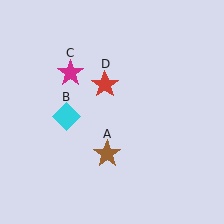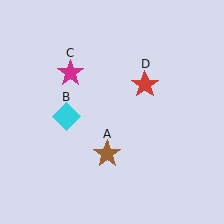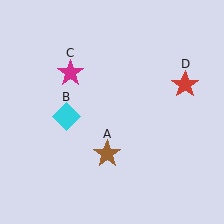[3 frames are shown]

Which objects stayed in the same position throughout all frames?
Brown star (object A) and cyan diamond (object B) and magenta star (object C) remained stationary.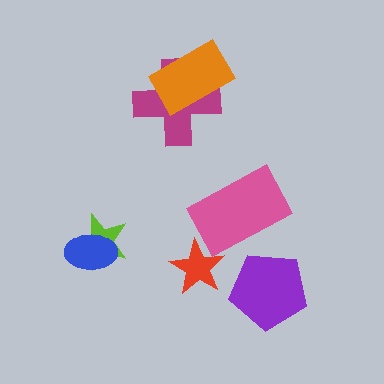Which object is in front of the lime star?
The blue ellipse is in front of the lime star.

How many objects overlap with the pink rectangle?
0 objects overlap with the pink rectangle.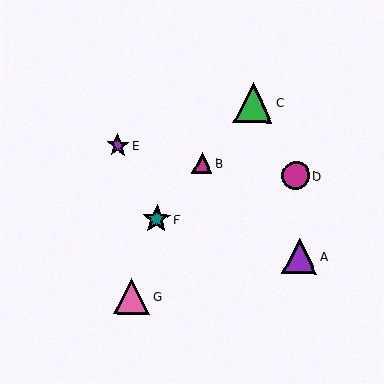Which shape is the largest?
The green triangle (labeled C) is the largest.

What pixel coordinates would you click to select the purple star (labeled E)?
Click at (118, 146) to select the purple star E.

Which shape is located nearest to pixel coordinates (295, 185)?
The magenta circle (labeled D) at (296, 176) is nearest to that location.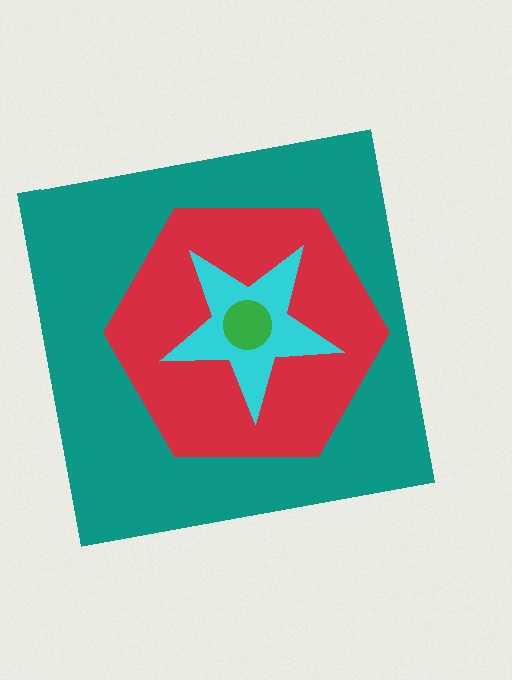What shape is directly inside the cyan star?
The green circle.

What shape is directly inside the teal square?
The red hexagon.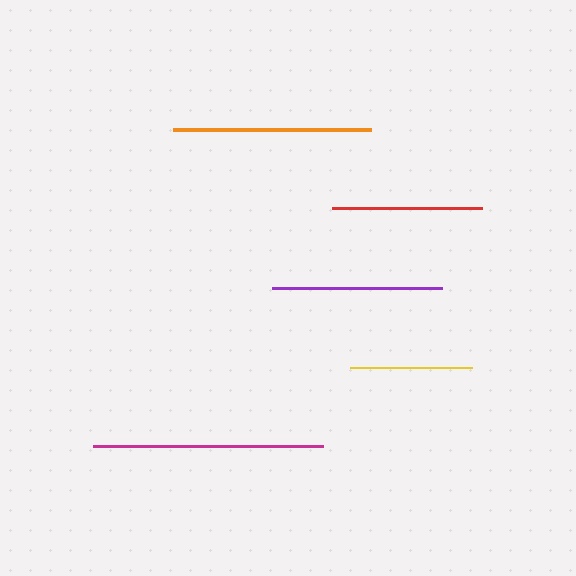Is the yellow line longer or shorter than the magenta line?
The magenta line is longer than the yellow line.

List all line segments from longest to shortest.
From longest to shortest: magenta, orange, purple, red, yellow.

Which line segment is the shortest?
The yellow line is the shortest at approximately 122 pixels.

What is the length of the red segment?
The red segment is approximately 150 pixels long.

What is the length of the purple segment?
The purple segment is approximately 170 pixels long.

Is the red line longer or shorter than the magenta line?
The magenta line is longer than the red line.